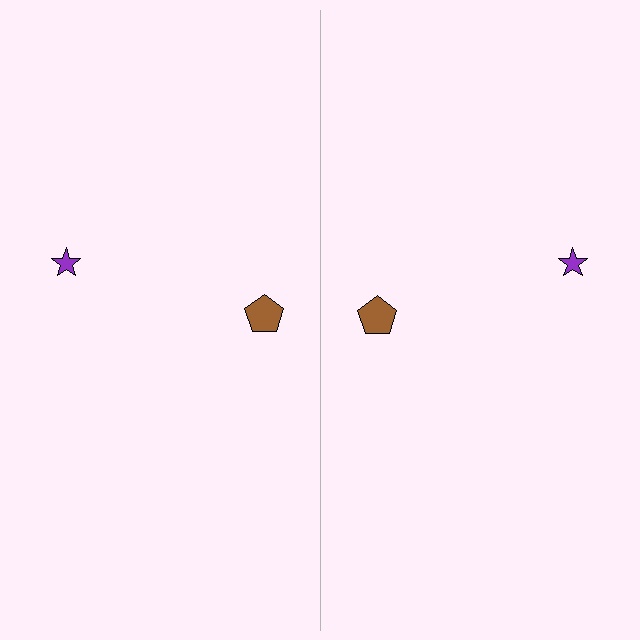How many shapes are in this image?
There are 4 shapes in this image.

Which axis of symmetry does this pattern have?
The pattern has a vertical axis of symmetry running through the center of the image.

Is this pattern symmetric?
Yes, this pattern has bilateral (reflection) symmetry.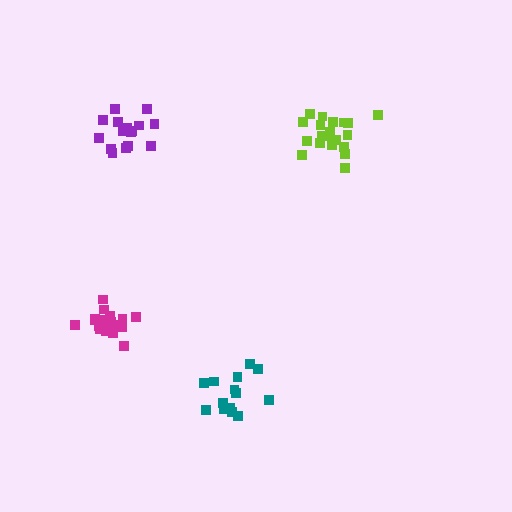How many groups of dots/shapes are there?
There are 4 groups.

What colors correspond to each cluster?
The clusters are colored: teal, lime, magenta, purple.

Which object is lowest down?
The teal cluster is bottommost.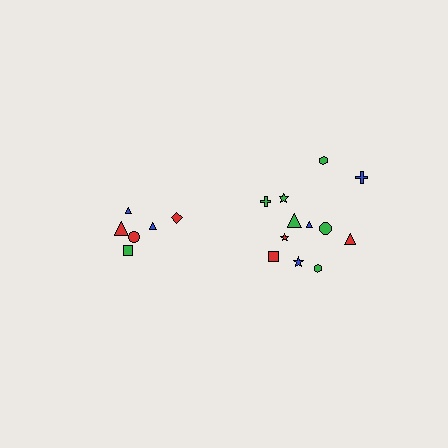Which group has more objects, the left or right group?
The right group.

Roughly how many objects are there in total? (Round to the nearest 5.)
Roughly 20 objects in total.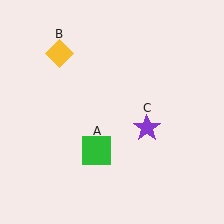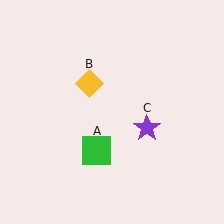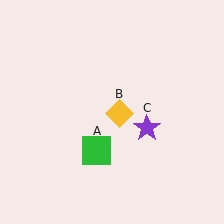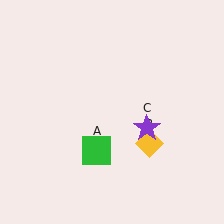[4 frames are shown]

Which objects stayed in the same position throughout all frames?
Green square (object A) and purple star (object C) remained stationary.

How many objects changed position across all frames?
1 object changed position: yellow diamond (object B).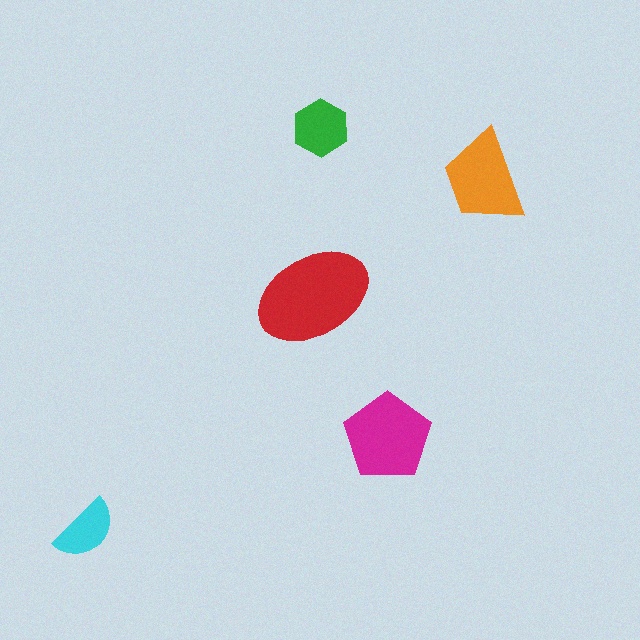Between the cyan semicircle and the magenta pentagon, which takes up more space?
The magenta pentagon.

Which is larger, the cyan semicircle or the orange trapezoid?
The orange trapezoid.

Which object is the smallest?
The cyan semicircle.